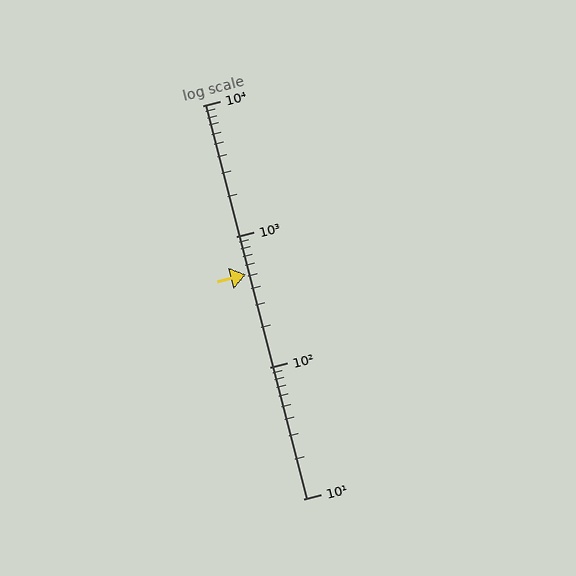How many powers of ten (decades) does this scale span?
The scale spans 3 decades, from 10 to 10000.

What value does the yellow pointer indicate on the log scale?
The pointer indicates approximately 510.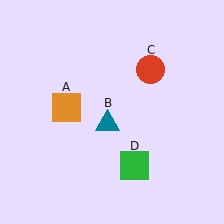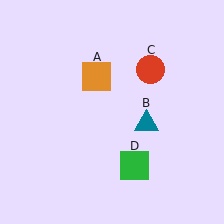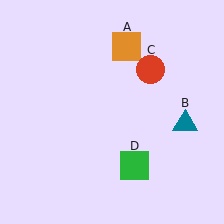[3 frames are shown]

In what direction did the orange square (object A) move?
The orange square (object A) moved up and to the right.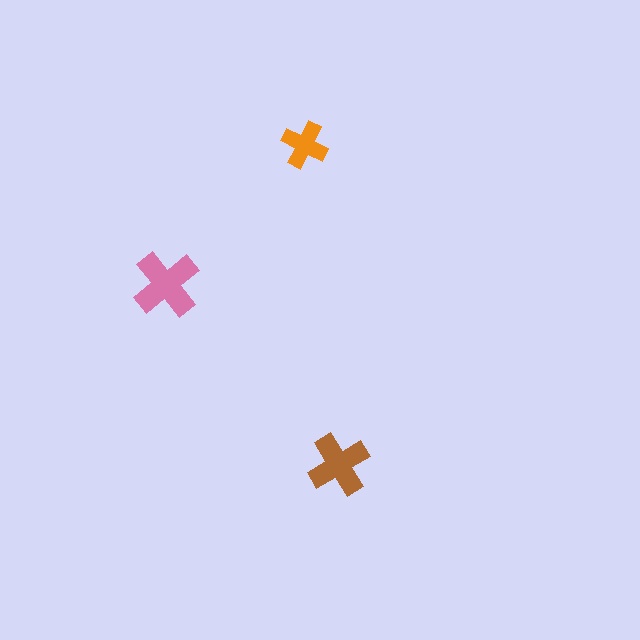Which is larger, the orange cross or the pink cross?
The pink one.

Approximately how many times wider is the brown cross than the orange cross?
About 1.5 times wider.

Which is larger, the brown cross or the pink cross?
The pink one.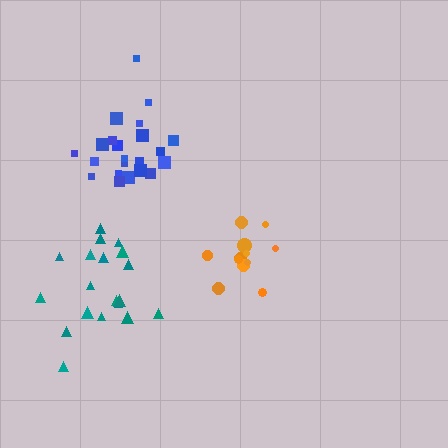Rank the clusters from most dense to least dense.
blue, teal, orange.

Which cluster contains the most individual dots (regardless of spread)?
Blue (23).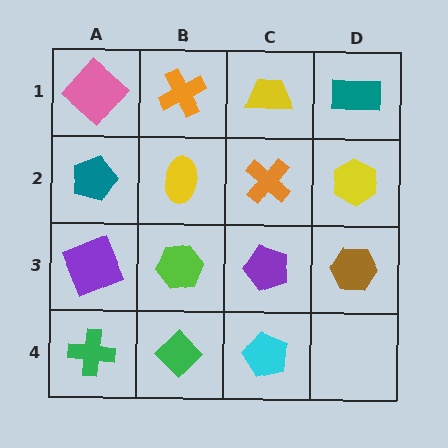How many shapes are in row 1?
4 shapes.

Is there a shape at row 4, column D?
No, that cell is empty.